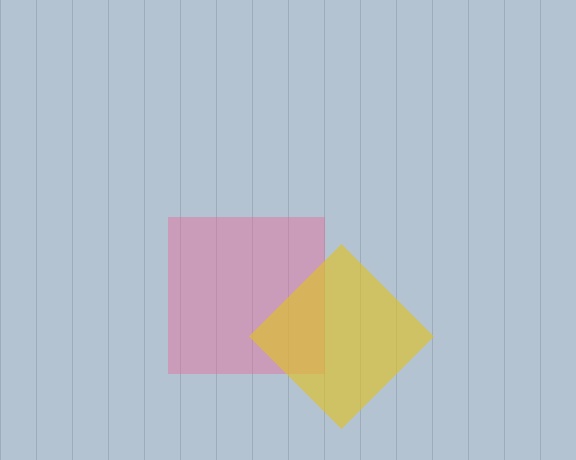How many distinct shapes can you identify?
There are 2 distinct shapes: a pink square, a yellow diamond.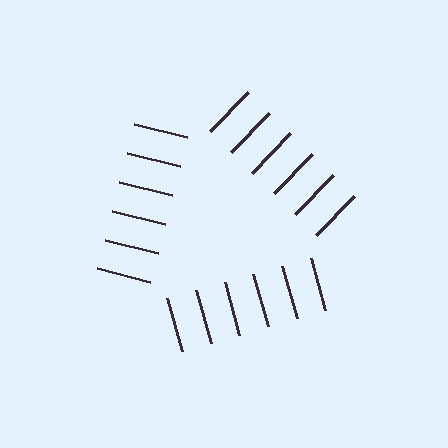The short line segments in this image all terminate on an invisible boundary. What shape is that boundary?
An illusory triangle — the line segments terminate on its edges but no continuous stroke is drawn.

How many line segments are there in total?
18 — 6 along each of the 3 edges.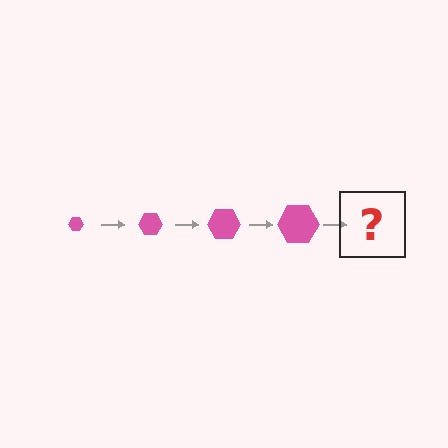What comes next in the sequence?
The next element should be a pink hexagon, larger than the previous one.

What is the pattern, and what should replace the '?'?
The pattern is that the hexagon gets progressively larger each step. The '?' should be a pink hexagon, larger than the previous one.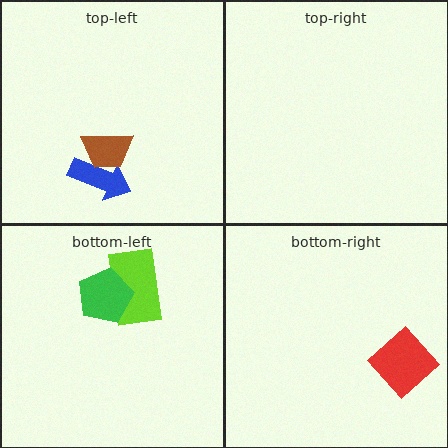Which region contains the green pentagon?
The bottom-left region.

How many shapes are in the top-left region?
2.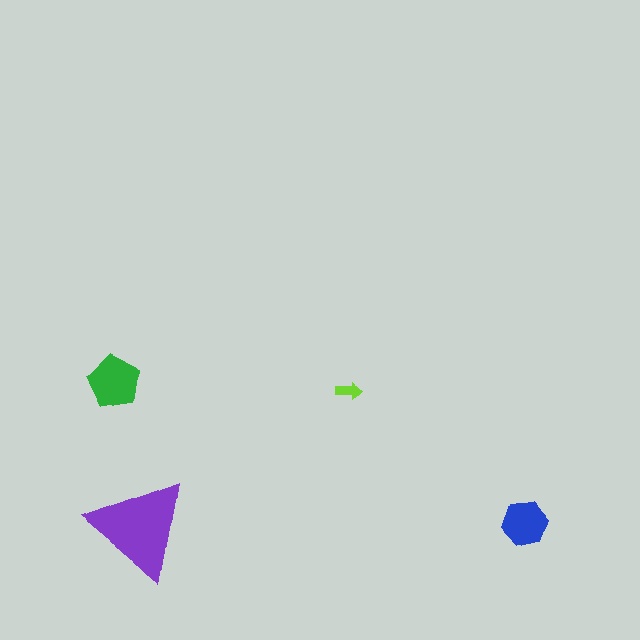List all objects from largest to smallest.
The purple triangle, the green pentagon, the blue hexagon, the lime arrow.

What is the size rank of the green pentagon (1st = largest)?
2nd.